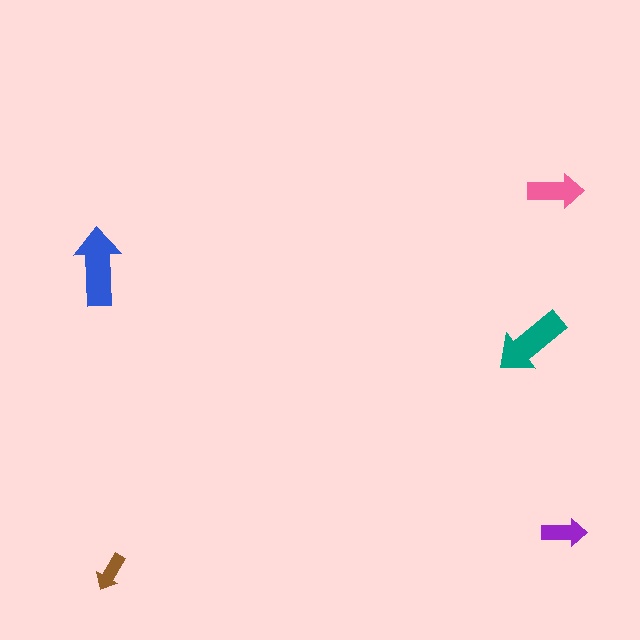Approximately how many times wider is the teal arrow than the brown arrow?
About 2 times wider.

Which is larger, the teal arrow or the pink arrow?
The teal one.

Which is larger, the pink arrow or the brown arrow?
The pink one.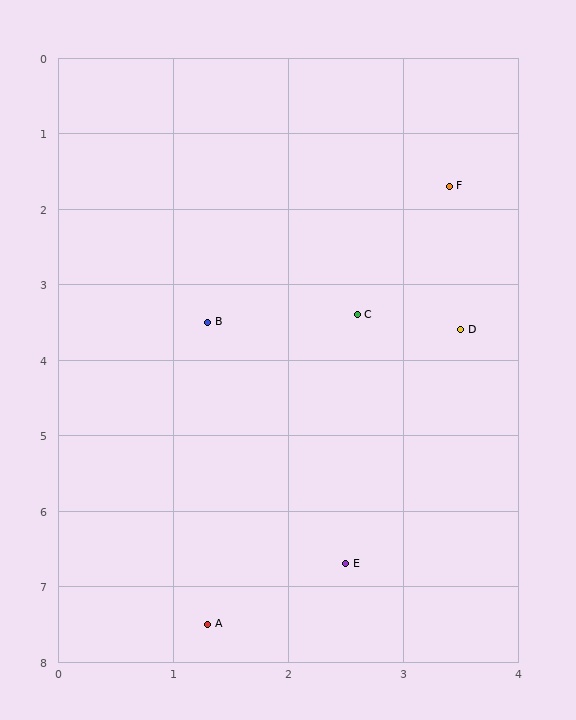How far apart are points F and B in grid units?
Points F and B are about 2.8 grid units apart.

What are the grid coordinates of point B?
Point B is at approximately (1.3, 3.5).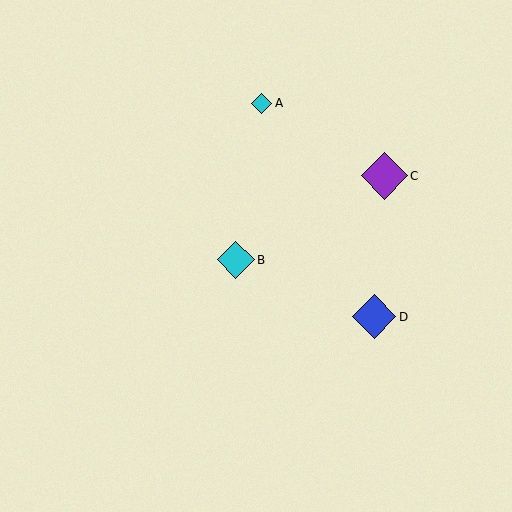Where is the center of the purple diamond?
The center of the purple diamond is at (384, 176).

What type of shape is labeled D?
Shape D is a blue diamond.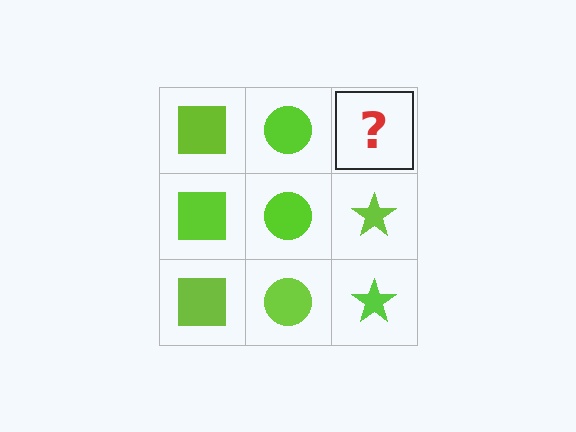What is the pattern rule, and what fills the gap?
The rule is that each column has a consistent shape. The gap should be filled with a lime star.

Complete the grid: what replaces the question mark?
The question mark should be replaced with a lime star.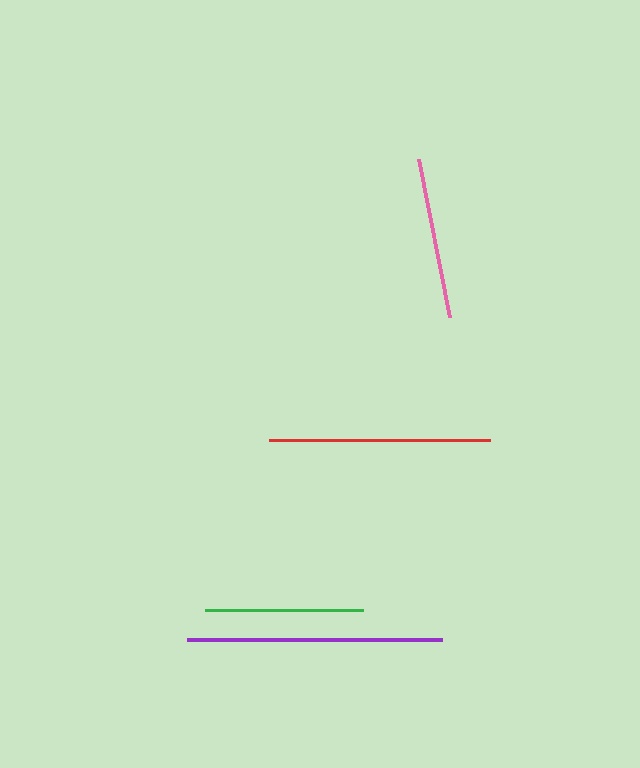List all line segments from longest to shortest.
From longest to shortest: purple, red, pink, green.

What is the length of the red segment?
The red segment is approximately 222 pixels long.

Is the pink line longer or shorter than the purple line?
The purple line is longer than the pink line.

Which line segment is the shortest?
The green line is the shortest at approximately 158 pixels.